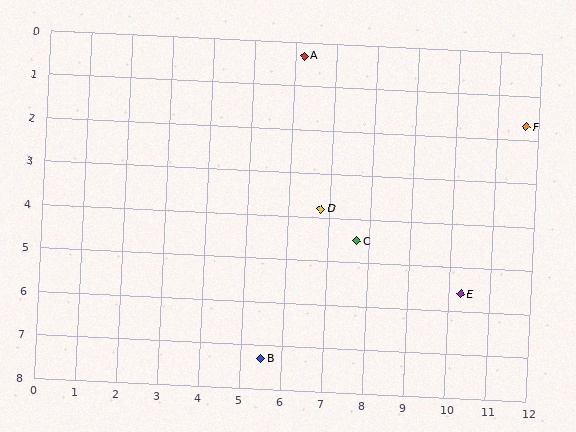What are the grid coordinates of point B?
Point B is at approximately (5.5, 7.3).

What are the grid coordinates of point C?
Point C is at approximately (7.7, 4.5).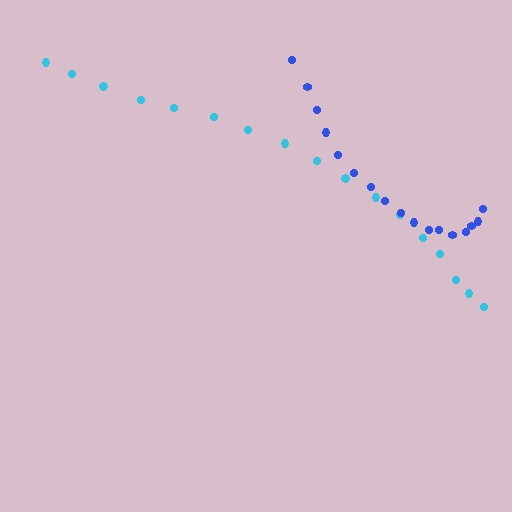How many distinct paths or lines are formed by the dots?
There are 2 distinct paths.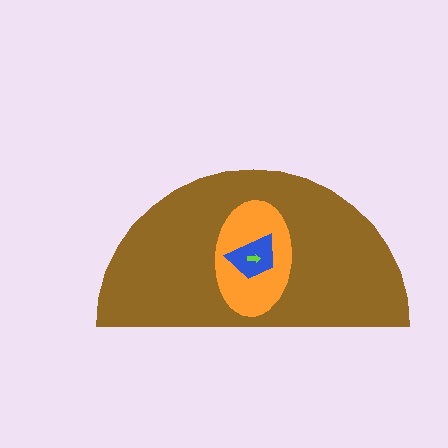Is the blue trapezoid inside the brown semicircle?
Yes.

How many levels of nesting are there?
4.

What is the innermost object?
The lime arrow.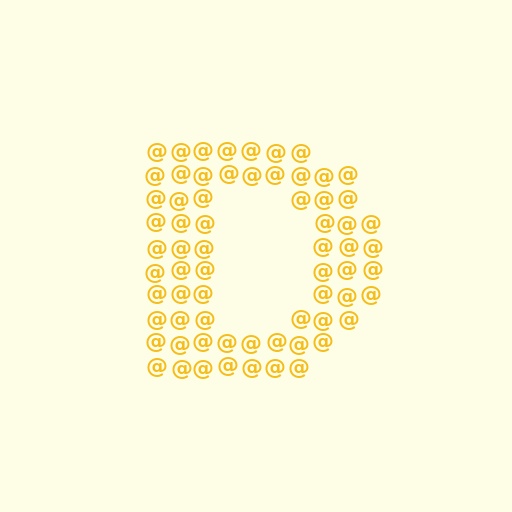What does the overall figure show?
The overall figure shows the letter D.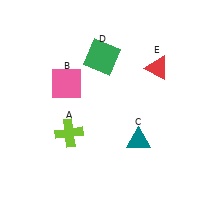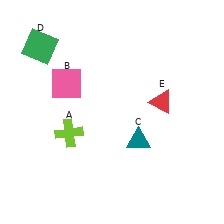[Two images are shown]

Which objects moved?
The objects that moved are: the green square (D), the red triangle (E).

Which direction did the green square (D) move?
The green square (D) moved left.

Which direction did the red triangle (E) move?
The red triangle (E) moved down.